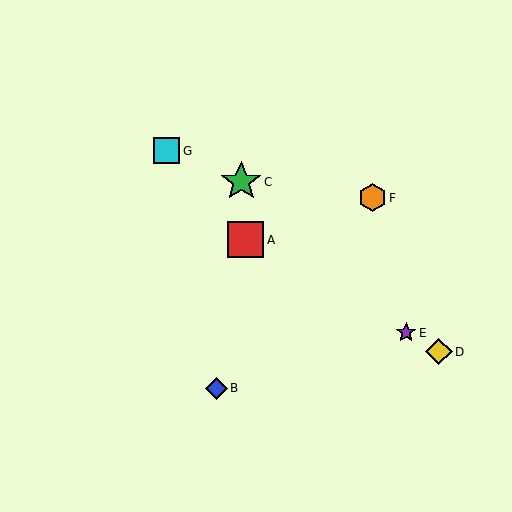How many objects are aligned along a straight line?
3 objects (A, D, E) are aligned along a straight line.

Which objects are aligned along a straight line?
Objects A, D, E are aligned along a straight line.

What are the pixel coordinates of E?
Object E is at (406, 333).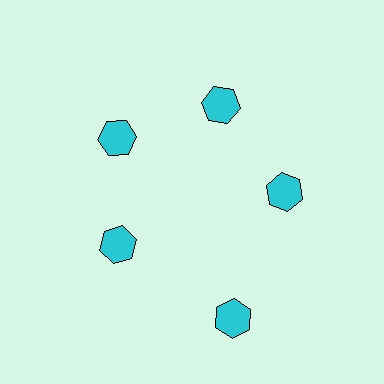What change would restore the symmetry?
The symmetry would be restored by moving it inward, back onto the ring so that all 5 hexagons sit at equal angles and equal distance from the center.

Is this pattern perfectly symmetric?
No. The 5 cyan hexagons are arranged in a ring, but one element near the 5 o'clock position is pushed outward from the center, breaking the 5-fold rotational symmetry.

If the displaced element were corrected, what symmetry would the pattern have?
It would have 5-fold rotational symmetry — the pattern would map onto itself every 72 degrees.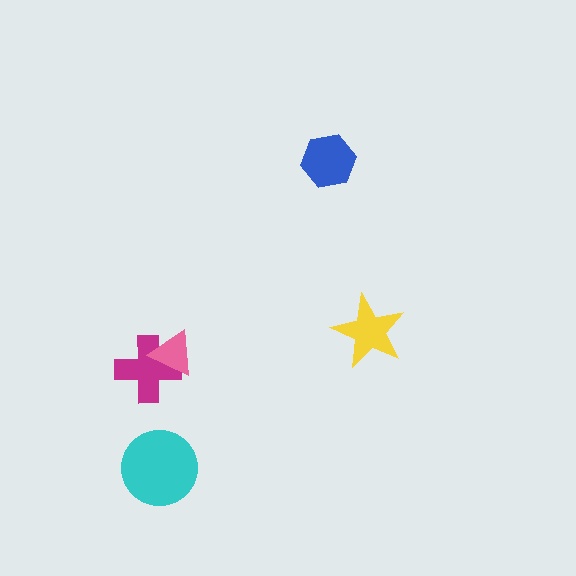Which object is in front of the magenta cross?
The pink triangle is in front of the magenta cross.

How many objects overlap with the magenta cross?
1 object overlaps with the magenta cross.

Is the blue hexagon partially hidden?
No, no other shape covers it.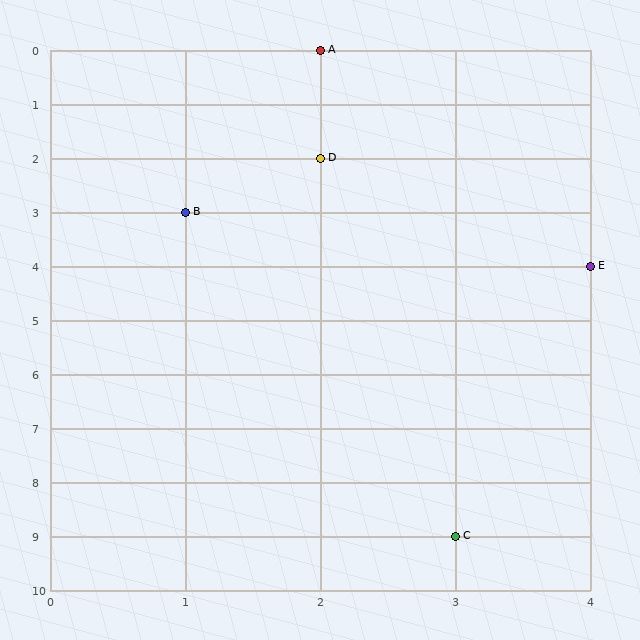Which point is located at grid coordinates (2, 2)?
Point D is at (2, 2).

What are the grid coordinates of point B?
Point B is at grid coordinates (1, 3).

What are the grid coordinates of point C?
Point C is at grid coordinates (3, 9).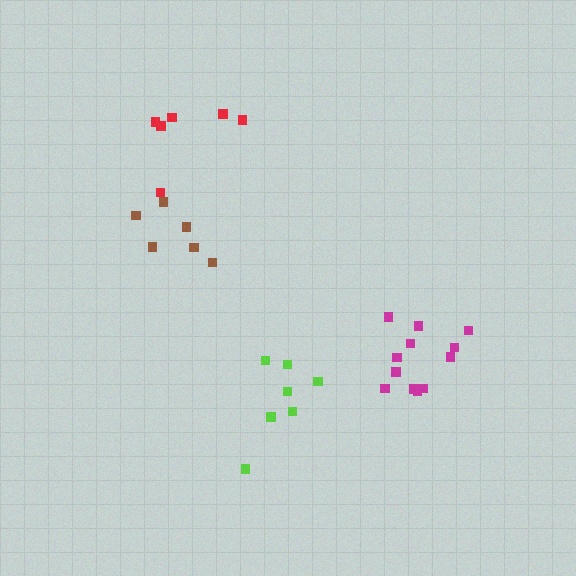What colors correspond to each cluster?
The clusters are colored: lime, red, magenta, brown.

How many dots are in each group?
Group 1: 7 dots, Group 2: 6 dots, Group 3: 12 dots, Group 4: 6 dots (31 total).